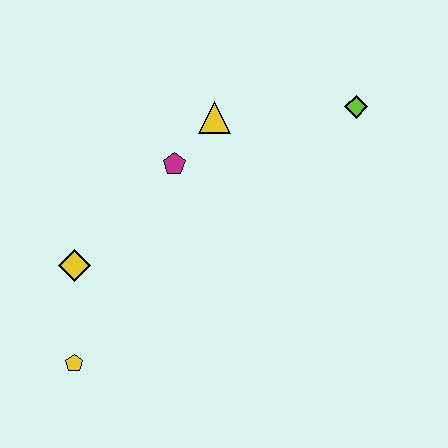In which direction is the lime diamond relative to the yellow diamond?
The lime diamond is to the right of the yellow diamond.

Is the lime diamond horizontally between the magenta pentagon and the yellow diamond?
No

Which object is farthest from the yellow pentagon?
The lime diamond is farthest from the yellow pentagon.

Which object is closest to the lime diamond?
The yellow triangle is closest to the lime diamond.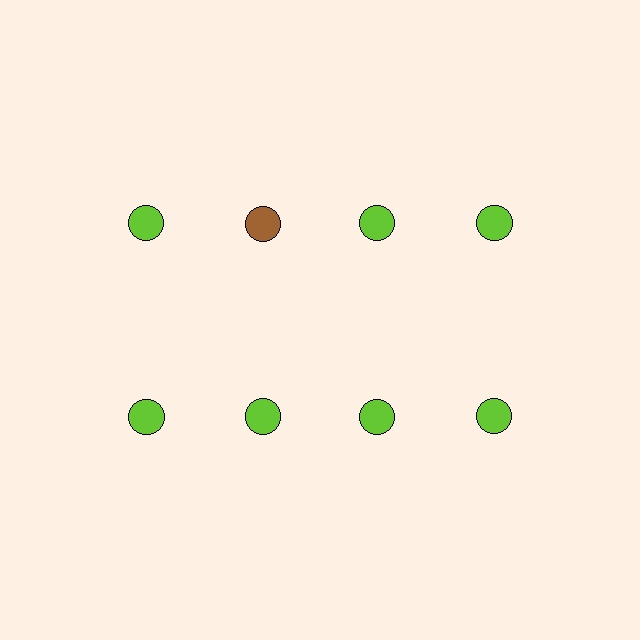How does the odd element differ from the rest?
It has a different color: brown instead of lime.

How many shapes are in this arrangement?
There are 8 shapes arranged in a grid pattern.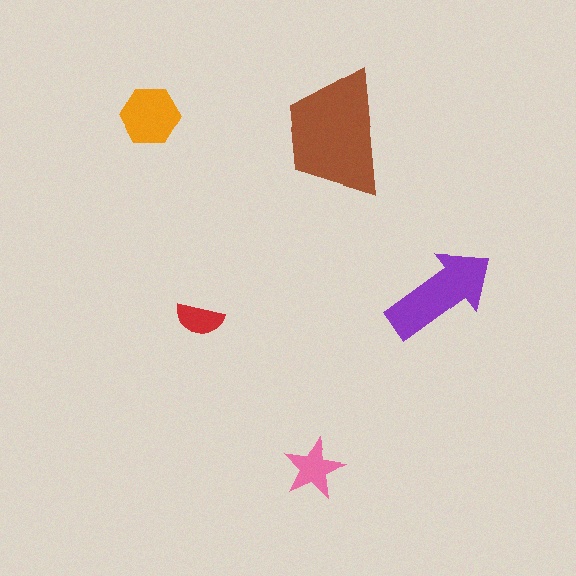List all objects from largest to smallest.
The brown trapezoid, the purple arrow, the orange hexagon, the pink star, the red semicircle.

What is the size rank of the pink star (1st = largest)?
4th.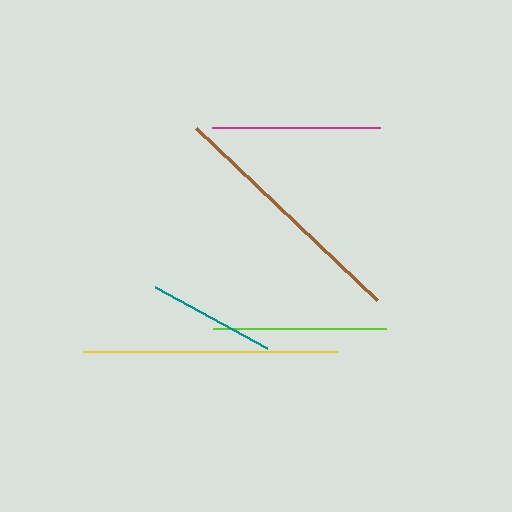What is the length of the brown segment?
The brown segment is approximately 250 pixels long.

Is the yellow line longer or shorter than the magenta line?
The yellow line is longer than the magenta line.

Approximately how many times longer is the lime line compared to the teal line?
The lime line is approximately 1.4 times the length of the teal line.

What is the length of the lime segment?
The lime segment is approximately 174 pixels long.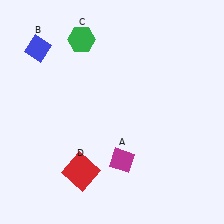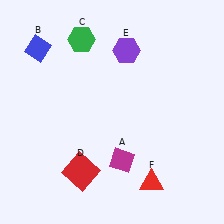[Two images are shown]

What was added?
A purple hexagon (E), a red triangle (F) were added in Image 2.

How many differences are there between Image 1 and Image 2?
There are 2 differences between the two images.